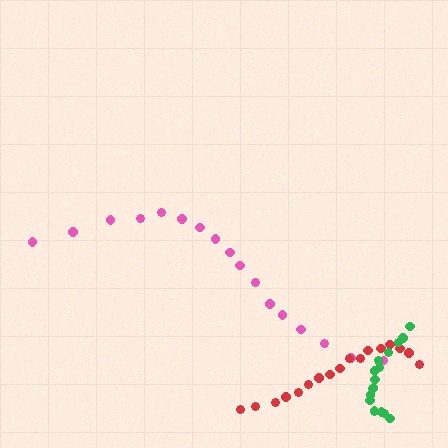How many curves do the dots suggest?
There are 3 distinct paths.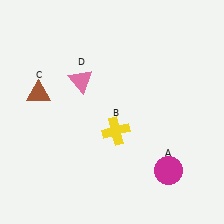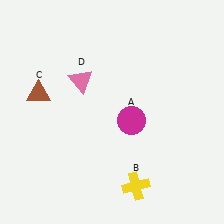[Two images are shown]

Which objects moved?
The objects that moved are: the magenta circle (A), the yellow cross (B).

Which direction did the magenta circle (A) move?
The magenta circle (A) moved up.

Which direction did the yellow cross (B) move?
The yellow cross (B) moved down.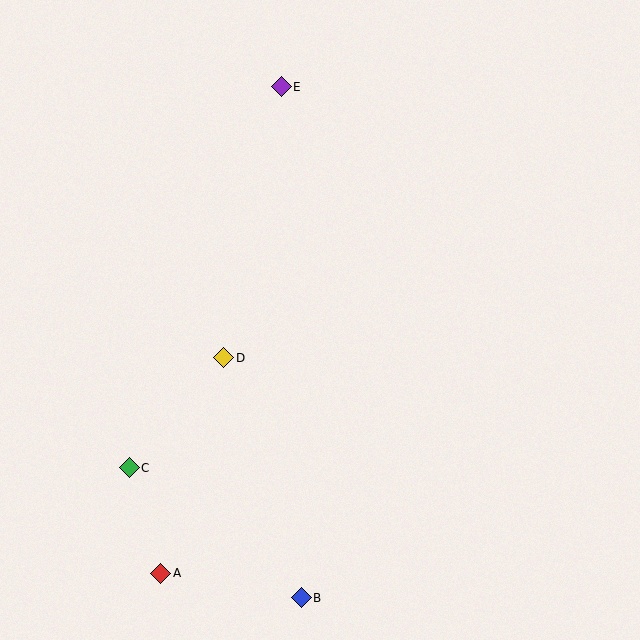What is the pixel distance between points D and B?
The distance between D and B is 252 pixels.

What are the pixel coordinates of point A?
Point A is at (161, 573).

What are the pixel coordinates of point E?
Point E is at (281, 87).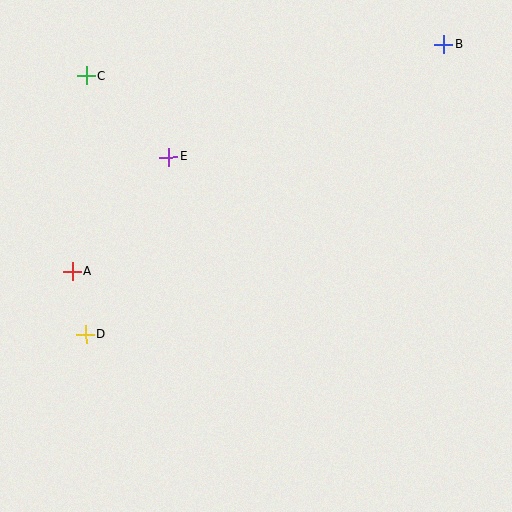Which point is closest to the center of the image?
Point E at (169, 157) is closest to the center.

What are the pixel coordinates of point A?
Point A is at (72, 271).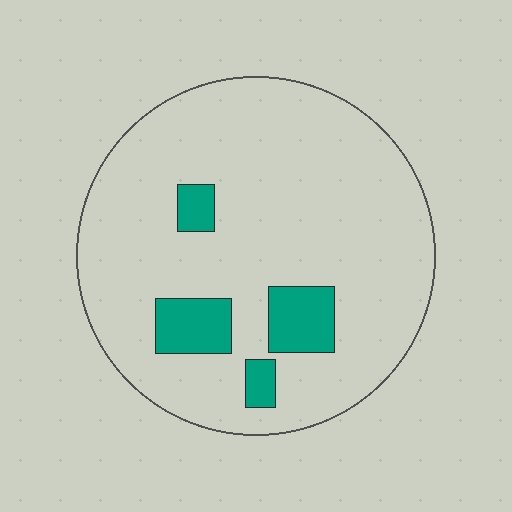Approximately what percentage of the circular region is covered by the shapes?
Approximately 10%.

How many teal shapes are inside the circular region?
4.